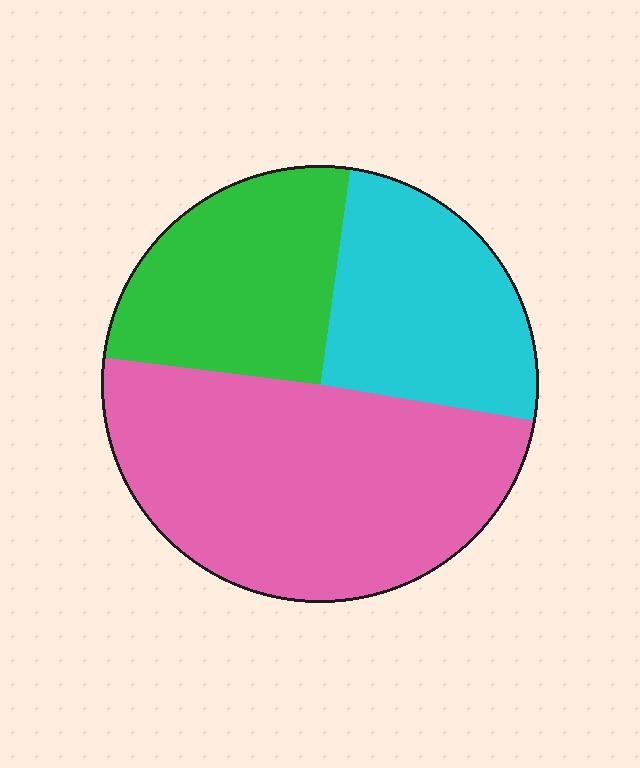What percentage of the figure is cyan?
Cyan covers roughly 25% of the figure.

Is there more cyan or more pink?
Pink.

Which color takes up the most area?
Pink, at roughly 50%.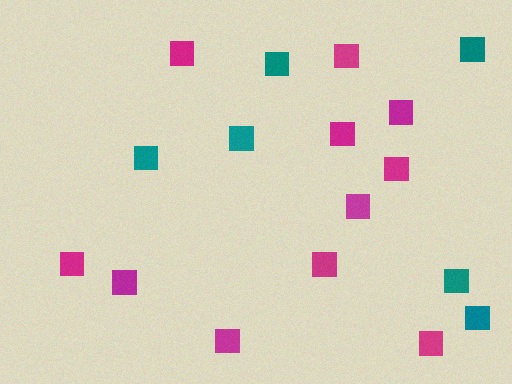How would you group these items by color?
There are 2 groups: one group of magenta squares (11) and one group of teal squares (6).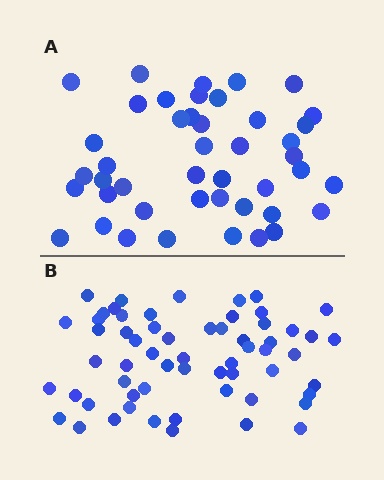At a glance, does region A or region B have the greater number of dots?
Region B (the bottom region) has more dots.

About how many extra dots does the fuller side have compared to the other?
Region B has approximately 15 more dots than region A.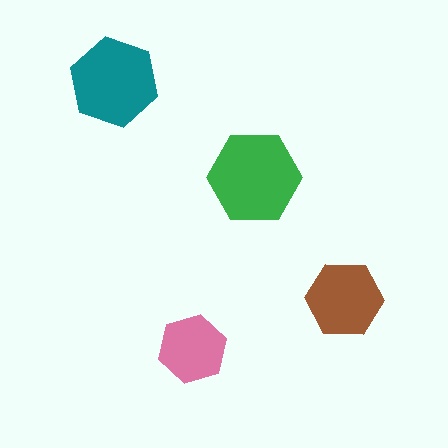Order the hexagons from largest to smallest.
the green one, the teal one, the brown one, the pink one.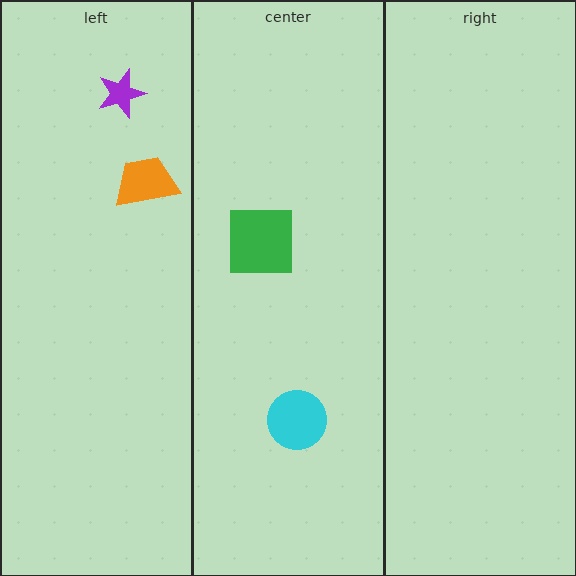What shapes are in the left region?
The orange trapezoid, the purple star.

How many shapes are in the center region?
2.